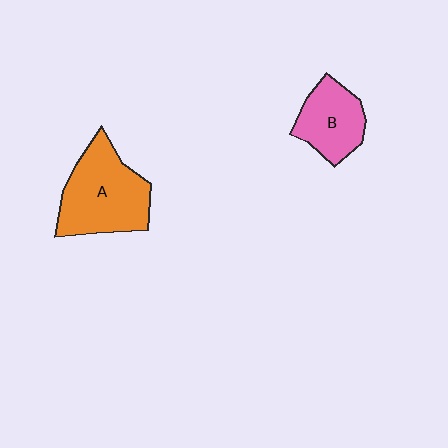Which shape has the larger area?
Shape A (orange).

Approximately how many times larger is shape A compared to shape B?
Approximately 1.6 times.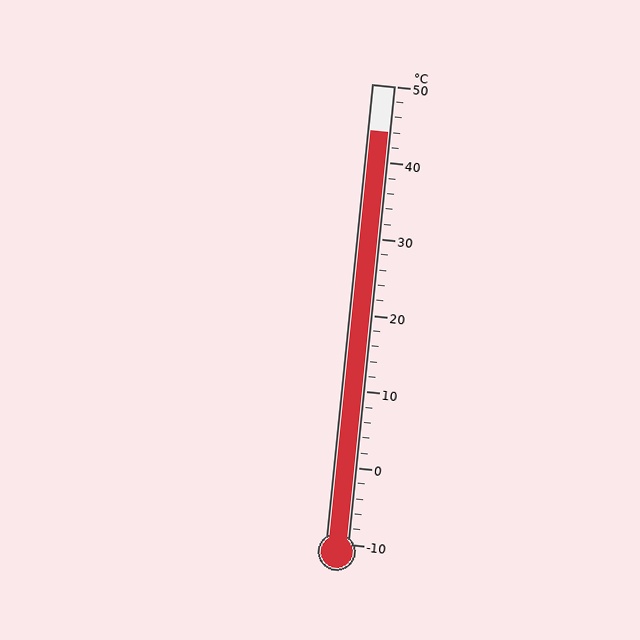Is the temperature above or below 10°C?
The temperature is above 10°C.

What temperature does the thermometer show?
The thermometer shows approximately 44°C.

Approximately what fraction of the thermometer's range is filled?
The thermometer is filled to approximately 90% of its range.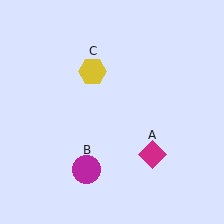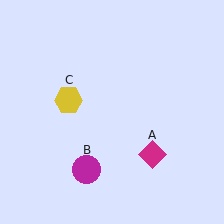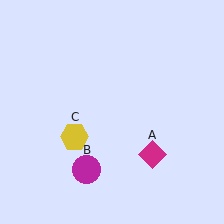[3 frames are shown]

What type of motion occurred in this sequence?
The yellow hexagon (object C) rotated counterclockwise around the center of the scene.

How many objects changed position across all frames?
1 object changed position: yellow hexagon (object C).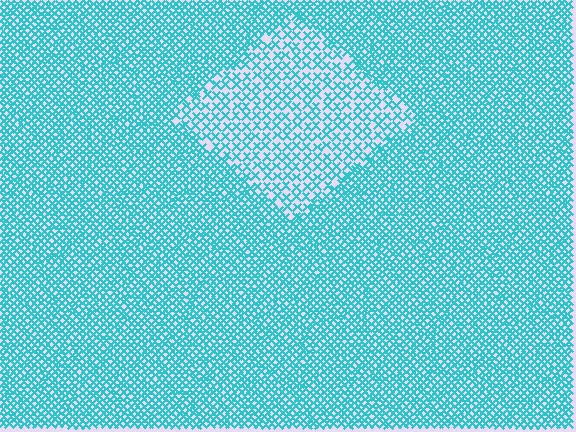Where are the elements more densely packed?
The elements are more densely packed outside the diamond boundary.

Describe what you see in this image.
The image contains small cyan elements arranged at two different densities. A diamond-shaped region is visible where the elements are less densely packed than the surrounding area.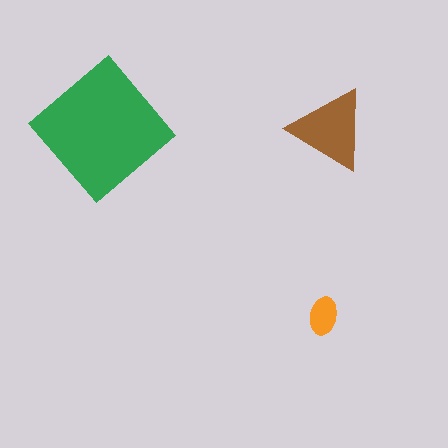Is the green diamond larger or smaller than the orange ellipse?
Larger.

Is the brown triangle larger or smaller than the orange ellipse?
Larger.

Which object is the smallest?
The orange ellipse.